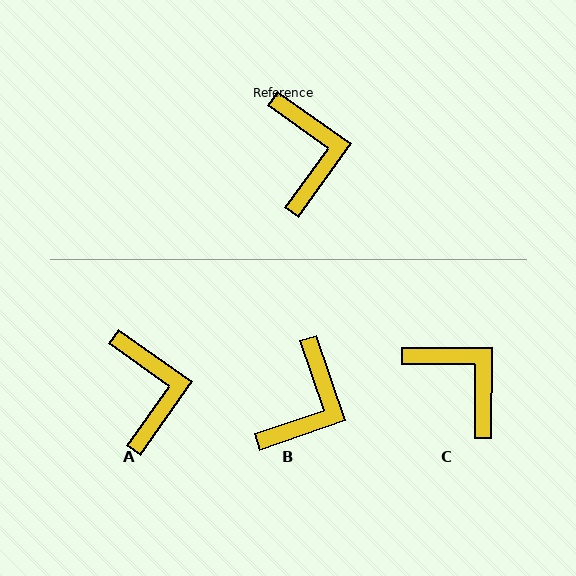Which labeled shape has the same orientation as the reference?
A.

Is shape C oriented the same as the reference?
No, it is off by about 35 degrees.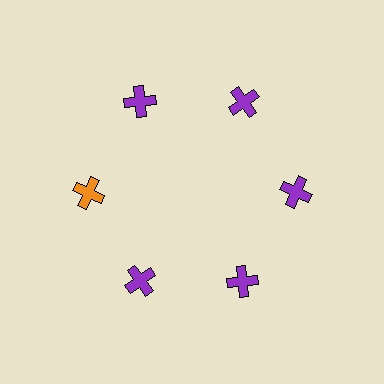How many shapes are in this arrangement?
There are 6 shapes arranged in a ring pattern.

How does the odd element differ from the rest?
It has a different color: orange instead of purple.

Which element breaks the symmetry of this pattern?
The orange cross at roughly the 9 o'clock position breaks the symmetry. All other shapes are purple crosses.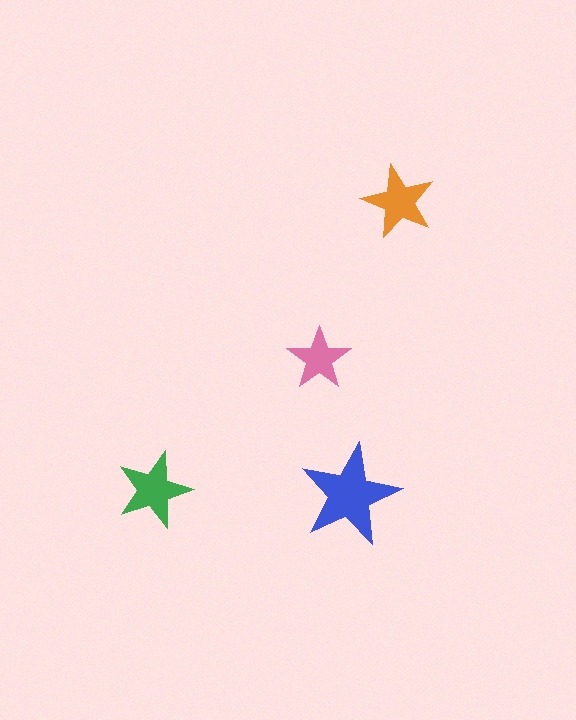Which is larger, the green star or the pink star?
The green one.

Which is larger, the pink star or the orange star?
The orange one.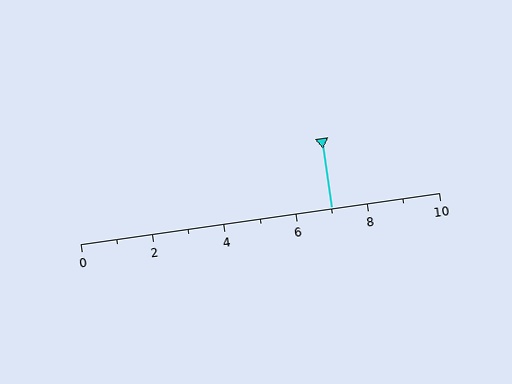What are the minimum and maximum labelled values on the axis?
The axis runs from 0 to 10.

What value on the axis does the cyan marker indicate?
The marker indicates approximately 7.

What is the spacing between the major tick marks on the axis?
The major ticks are spaced 2 apart.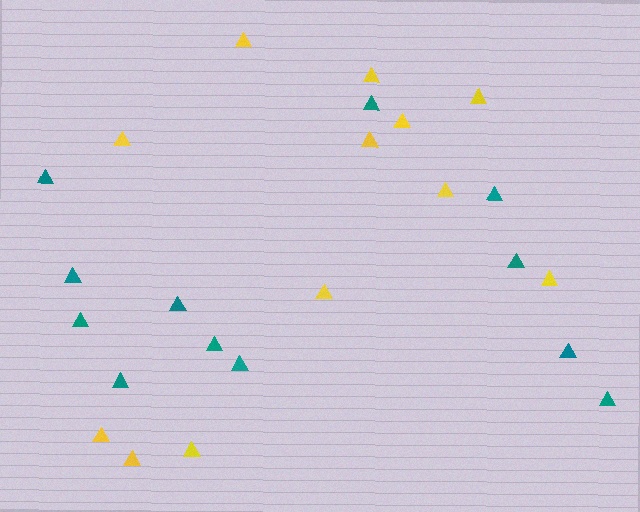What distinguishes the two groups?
There are 2 groups: one group of teal triangles (12) and one group of yellow triangles (12).